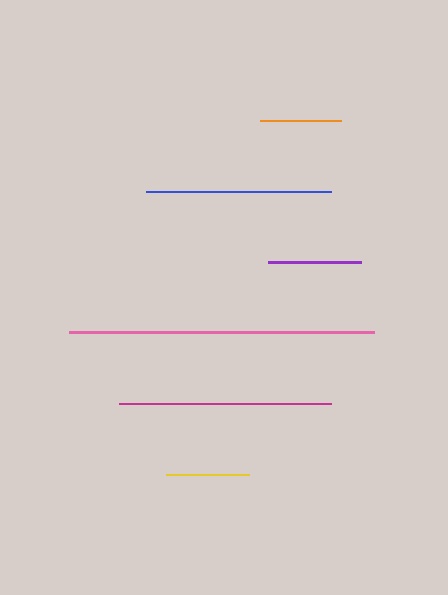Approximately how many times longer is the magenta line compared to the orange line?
The magenta line is approximately 2.6 times the length of the orange line.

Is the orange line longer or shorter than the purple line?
The purple line is longer than the orange line.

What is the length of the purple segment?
The purple segment is approximately 93 pixels long.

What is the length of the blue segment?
The blue segment is approximately 185 pixels long.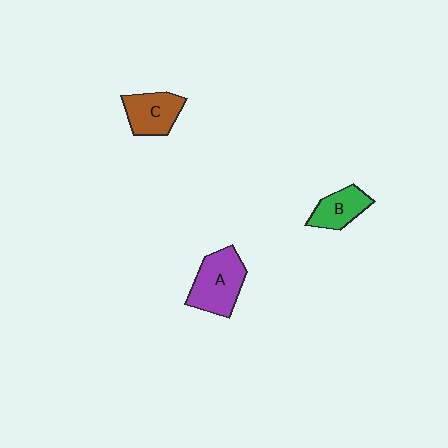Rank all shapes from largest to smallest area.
From largest to smallest: A (purple), C (brown), B (green).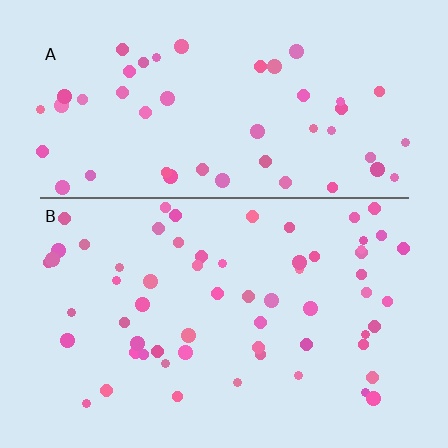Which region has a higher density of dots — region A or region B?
B (the bottom).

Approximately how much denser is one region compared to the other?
Approximately 1.2× — region B over region A.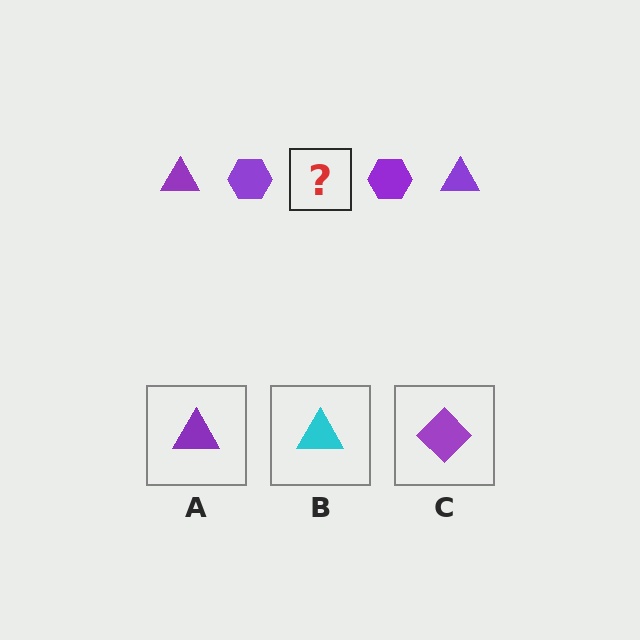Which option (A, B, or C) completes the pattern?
A.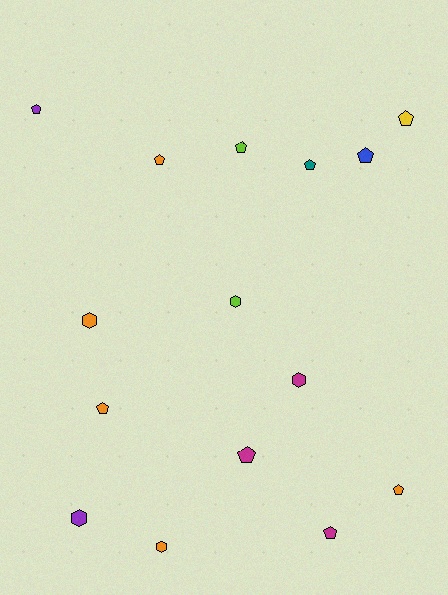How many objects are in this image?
There are 15 objects.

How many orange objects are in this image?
There are 5 orange objects.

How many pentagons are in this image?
There are 10 pentagons.